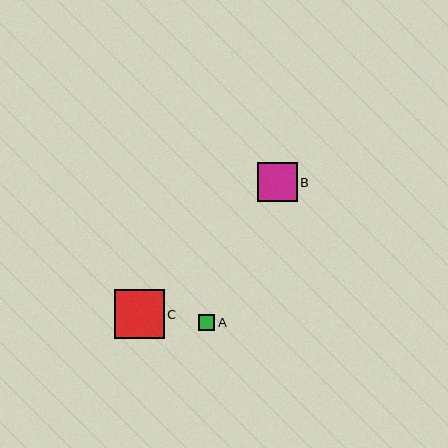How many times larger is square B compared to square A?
Square B is approximately 2.4 times the size of square A.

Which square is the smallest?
Square A is the smallest with a size of approximately 16 pixels.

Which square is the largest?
Square C is the largest with a size of approximately 49 pixels.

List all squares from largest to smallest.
From largest to smallest: C, B, A.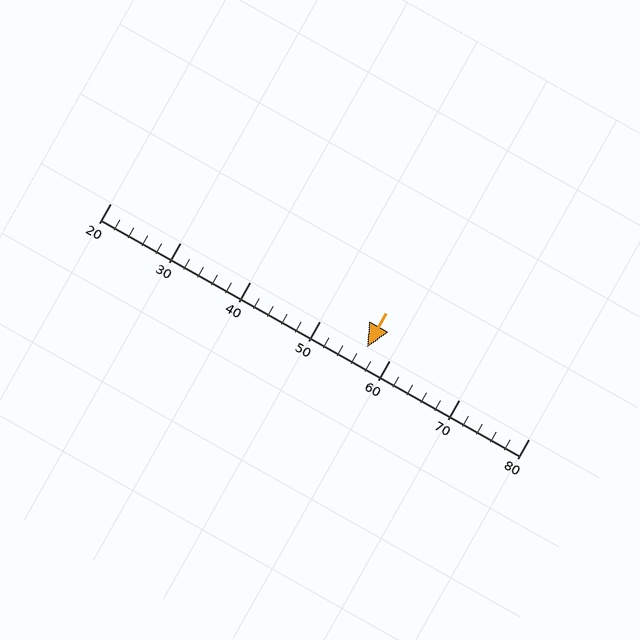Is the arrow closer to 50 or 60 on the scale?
The arrow is closer to 60.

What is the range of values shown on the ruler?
The ruler shows values from 20 to 80.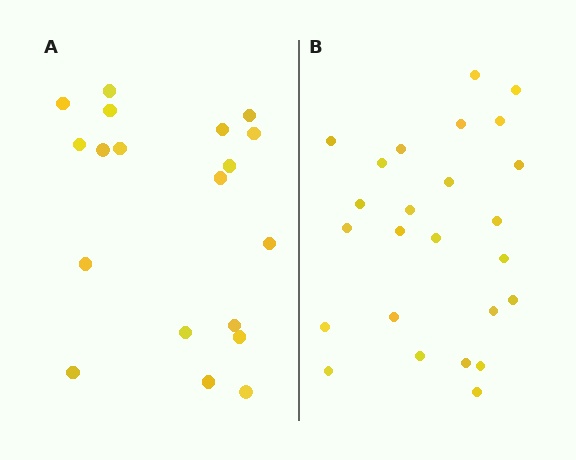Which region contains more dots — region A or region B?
Region B (the right region) has more dots.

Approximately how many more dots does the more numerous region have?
Region B has about 6 more dots than region A.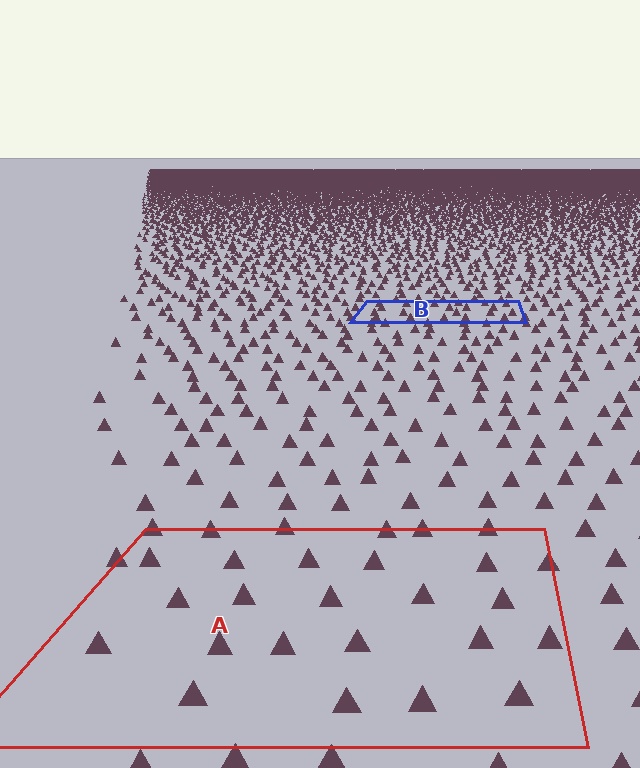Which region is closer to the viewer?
Region A is closer. The texture elements there are larger and more spread out.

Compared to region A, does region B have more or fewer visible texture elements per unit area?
Region B has more texture elements per unit area — they are packed more densely because it is farther away.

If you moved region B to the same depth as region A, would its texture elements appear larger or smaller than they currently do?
They would appear larger. At a closer depth, the same texture elements are projected at a bigger on-screen size.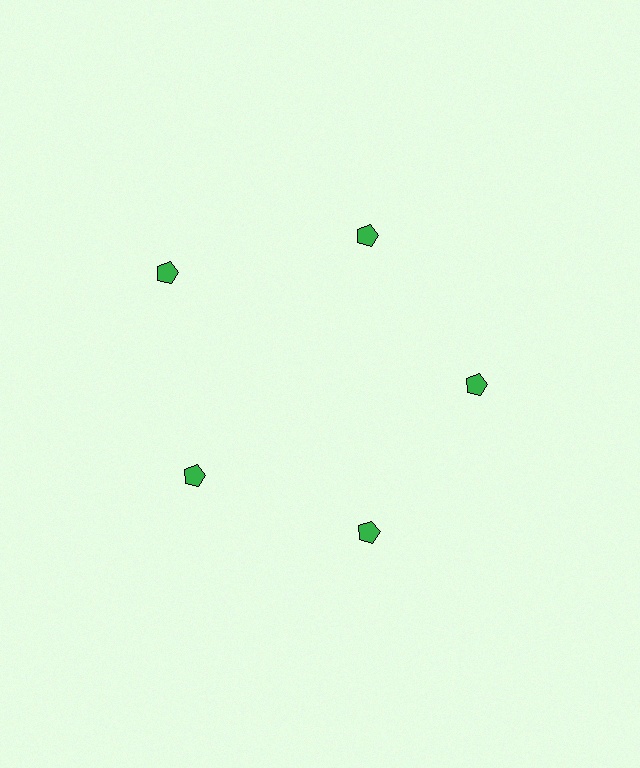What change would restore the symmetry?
The symmetry would be restored by moving it inward, back onto the ring so that all 5 pentagons sit at equal angles and equal distance from the center.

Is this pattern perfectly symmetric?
No. The 5 green pentagons are arranged in a ring, but one element near the 10 o'clock position is pushed outward from the center, breaking the 5-fold rotational symmetry.